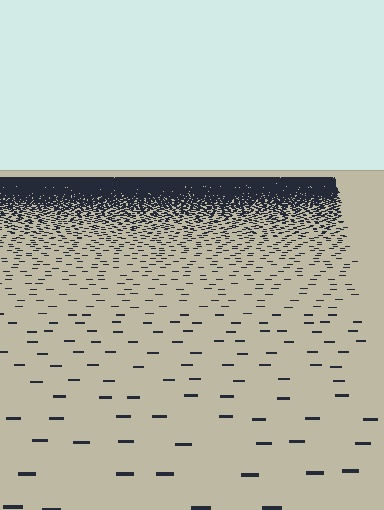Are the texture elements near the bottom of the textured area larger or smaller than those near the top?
Larger. Near the bottom, elements are closer to the viewer and appear at a bigger on-screen size.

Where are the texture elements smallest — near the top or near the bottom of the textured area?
Near the top.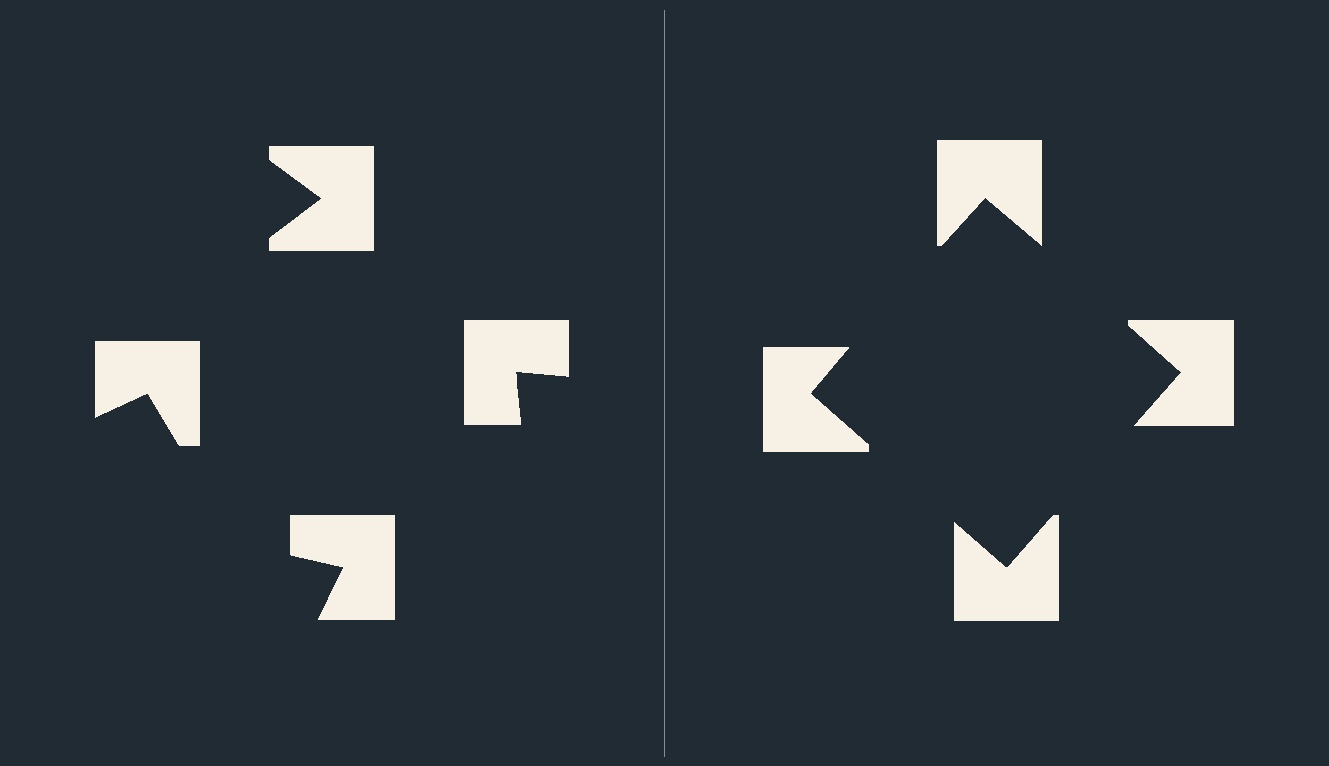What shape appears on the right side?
An illusory square.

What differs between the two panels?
The notched squares are positioned identically on both sides; only the wedge orientations differ. On the right they align to a square; on the left they are misaligned.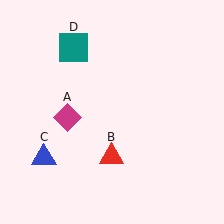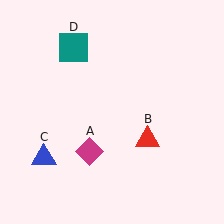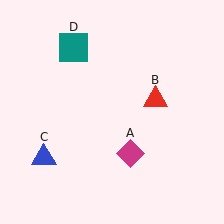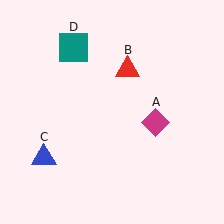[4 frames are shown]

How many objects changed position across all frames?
2 objects changed position: magenta diamond (object A), red triangle (object B).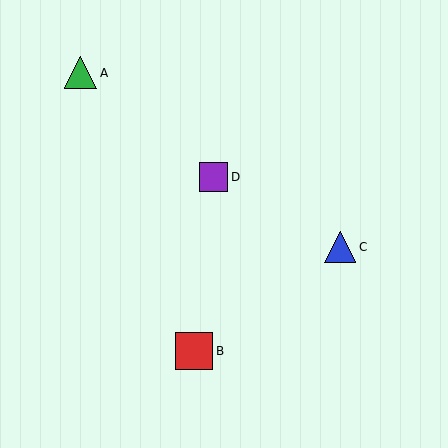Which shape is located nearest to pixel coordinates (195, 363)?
The red square (labeled B) at (194, 351) is nearest to that location.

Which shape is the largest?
The red square (labeled B) is the largest.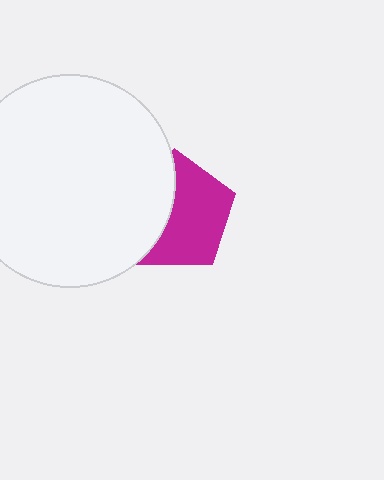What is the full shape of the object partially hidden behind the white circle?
The partially hidden object is a magenta pentagon.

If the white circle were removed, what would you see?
You would see the complete magenta pentagon.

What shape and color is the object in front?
The object in front is a white circle.